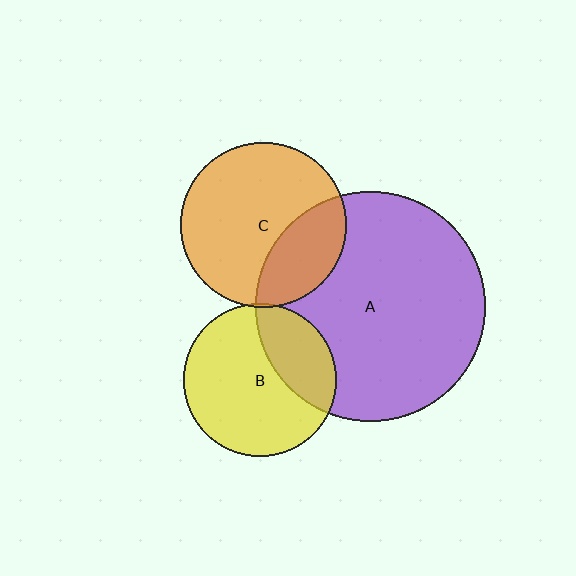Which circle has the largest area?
Circle A (purple).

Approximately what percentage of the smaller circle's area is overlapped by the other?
Approximately 30%.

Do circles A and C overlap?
Yes.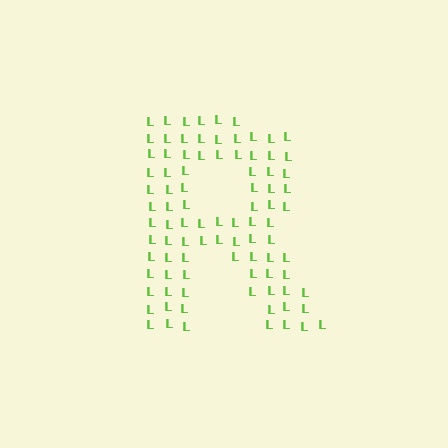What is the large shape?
The large shape is the letter R.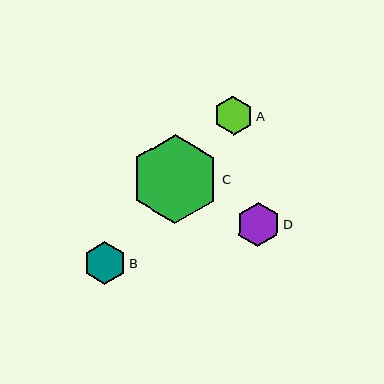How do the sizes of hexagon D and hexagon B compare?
Hexagon D and hexagon B are approximately the same size.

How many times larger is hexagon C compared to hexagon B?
Hexagon C is approximately 2.1 times the size of hexagon B.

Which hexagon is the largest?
Hexagon C is the largest with a size of approximately 89 pixels.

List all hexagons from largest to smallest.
From largest to smallest: C, D, B, A.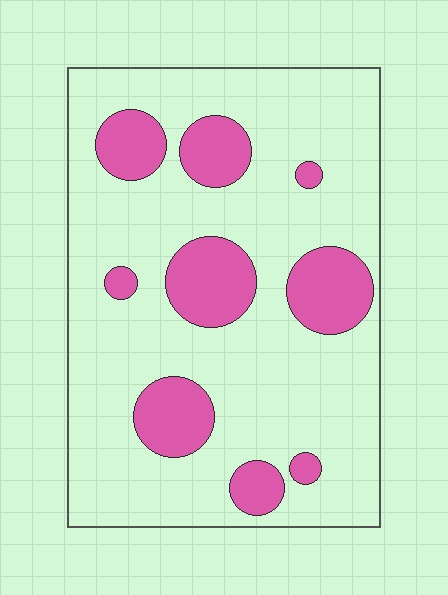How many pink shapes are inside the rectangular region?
9.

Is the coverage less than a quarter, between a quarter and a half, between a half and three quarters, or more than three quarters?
Less than a quarter.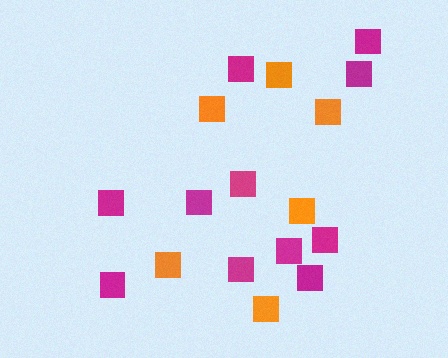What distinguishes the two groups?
There are 2 groups: one group of orange squares (6) and one group of magenta squares (11).